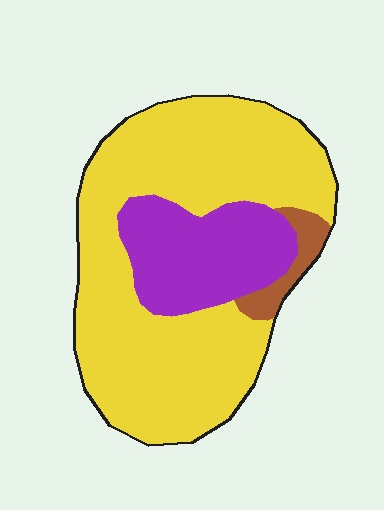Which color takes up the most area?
Yellow, at roughly 70%.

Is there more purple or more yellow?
Yellow.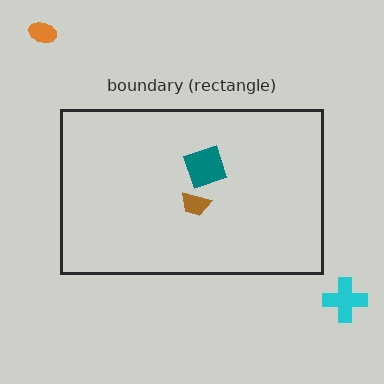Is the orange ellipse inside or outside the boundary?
Outside.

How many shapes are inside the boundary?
3 inside, 2 outside.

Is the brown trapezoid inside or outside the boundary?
Inside.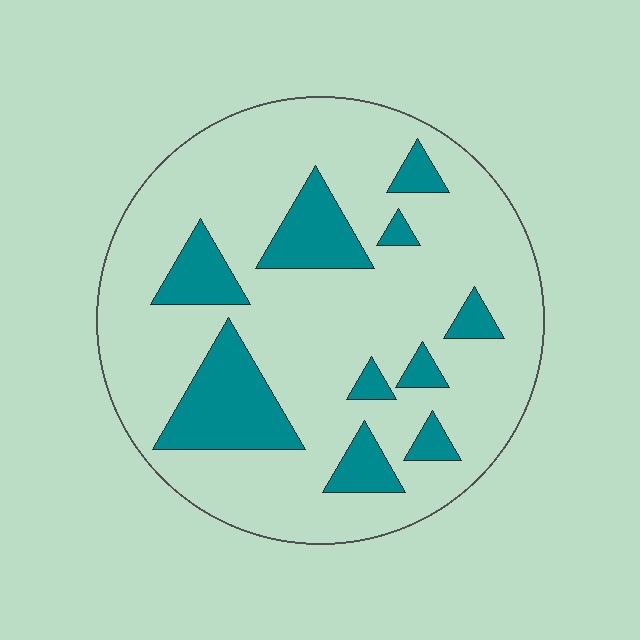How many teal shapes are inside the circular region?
10.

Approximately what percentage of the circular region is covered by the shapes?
Approximately 20%.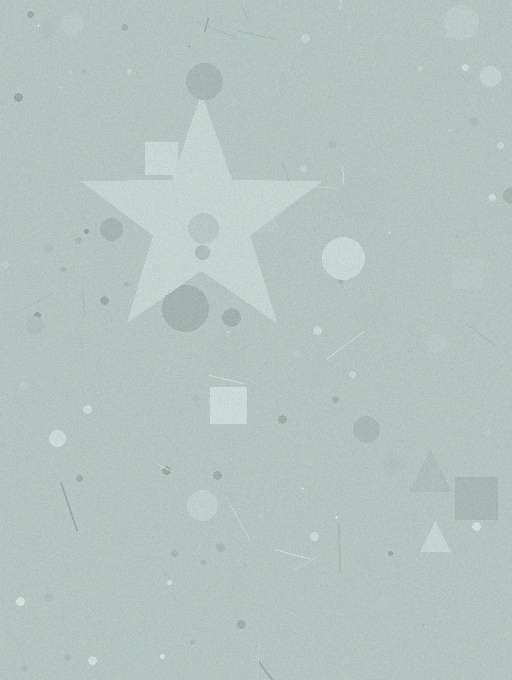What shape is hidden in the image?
A star is hidden in the image.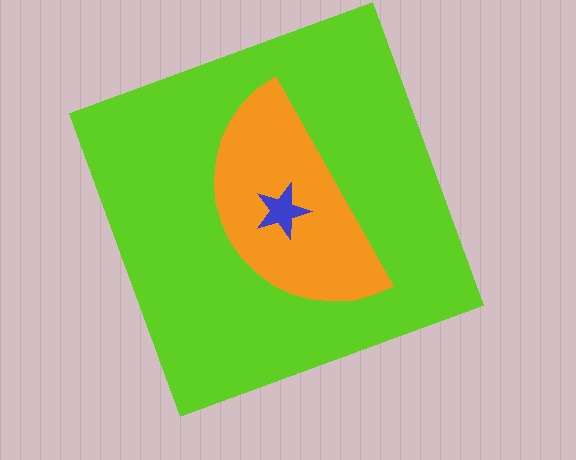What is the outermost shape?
The lime square.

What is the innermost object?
The blue star.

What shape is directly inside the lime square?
The orange semicircle.